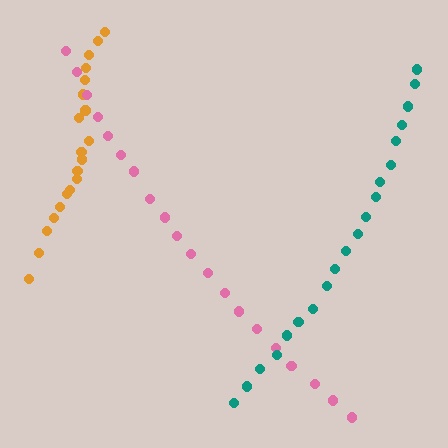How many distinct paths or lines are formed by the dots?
There are 3 distinct paths.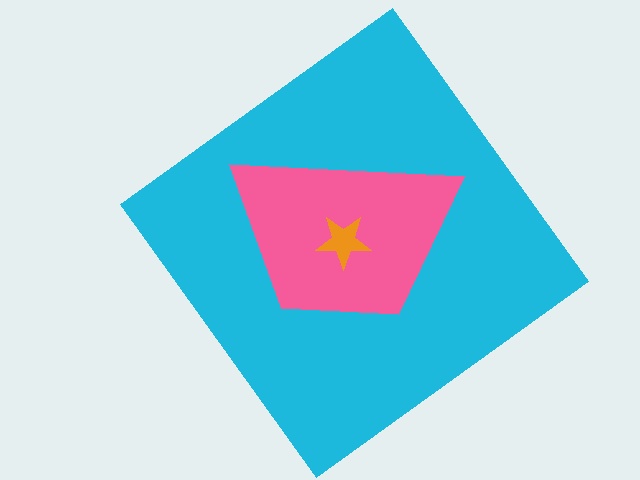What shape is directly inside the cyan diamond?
The pink trapezoid.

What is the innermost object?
The orange star.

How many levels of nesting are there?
3.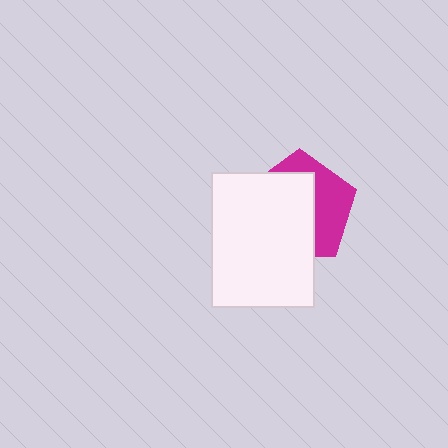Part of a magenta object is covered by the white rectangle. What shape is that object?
It is a pentagon.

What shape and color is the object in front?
The object in front is a white rectangle.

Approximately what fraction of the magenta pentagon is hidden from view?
Roughly 61% of the magenta pentagon is hidden behind the white rectangle.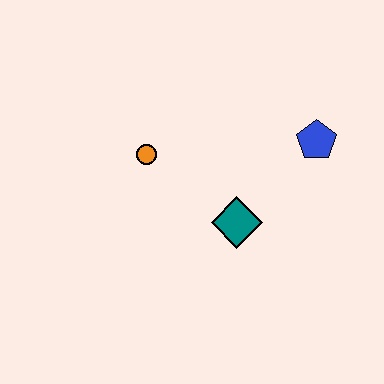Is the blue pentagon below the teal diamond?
No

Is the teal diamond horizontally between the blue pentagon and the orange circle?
Yes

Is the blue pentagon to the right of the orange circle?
Yes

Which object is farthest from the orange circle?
The blue pentagon is farthest from the orange circle.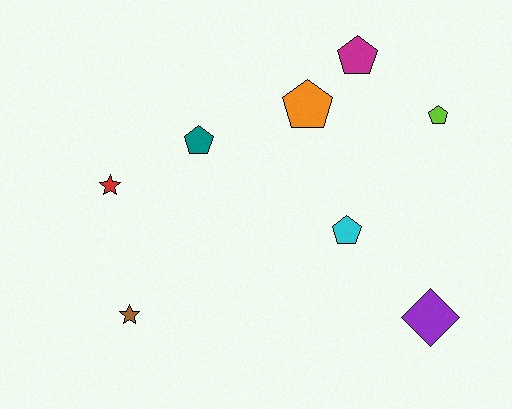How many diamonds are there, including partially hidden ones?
There is 1 diamond.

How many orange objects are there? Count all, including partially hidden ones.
There is 1 orange object.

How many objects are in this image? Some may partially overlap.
There are 8 objects.